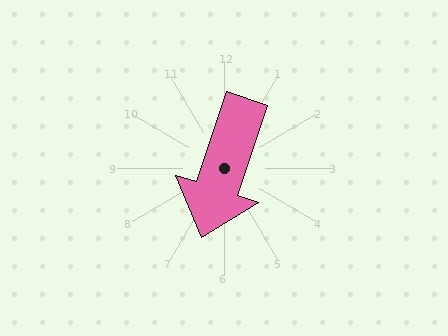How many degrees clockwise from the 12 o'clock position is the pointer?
Approximately 198 degrees.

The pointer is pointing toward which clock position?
Roughly 7 o'clock.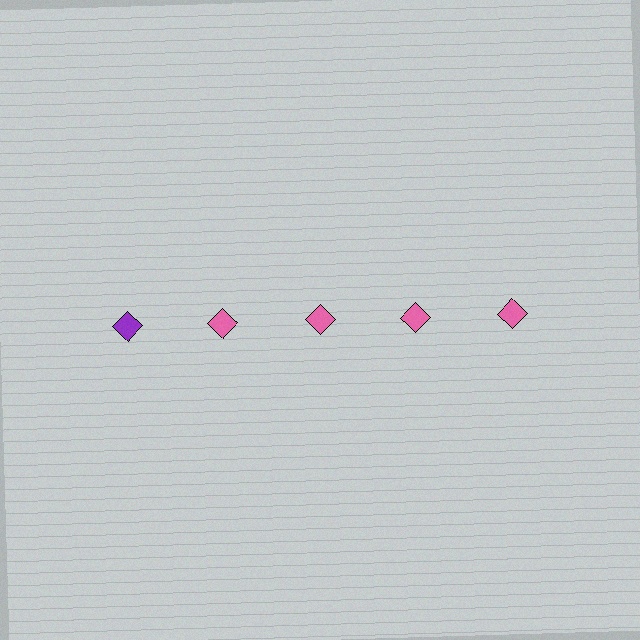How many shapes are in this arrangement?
There are 5 shapes arranged in a grid pattern.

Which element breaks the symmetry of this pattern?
The purple diamond in the top row, leftmost column breaks the symmetry. All other shapes are pink diamonds.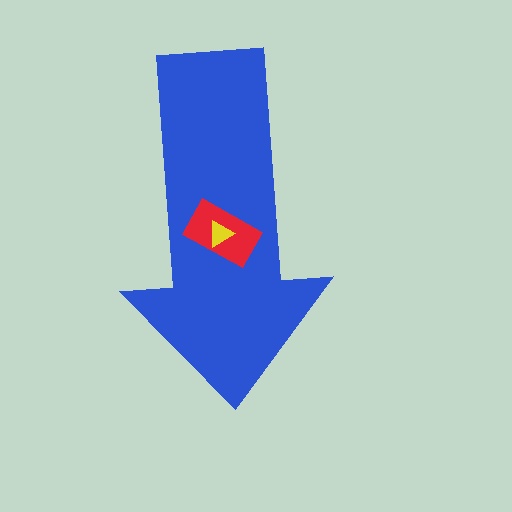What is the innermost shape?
The yellow triangle.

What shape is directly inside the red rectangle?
The yellow triangle.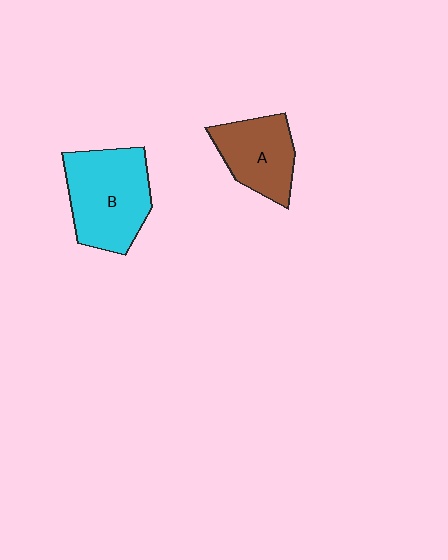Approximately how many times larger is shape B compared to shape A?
Approximately 1.4 times.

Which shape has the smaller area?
Shape A (brown).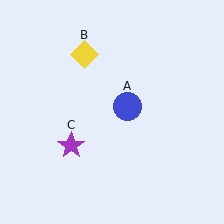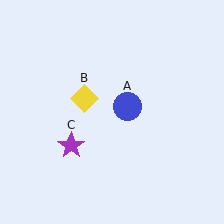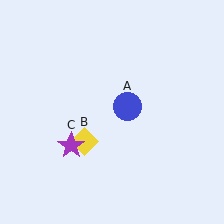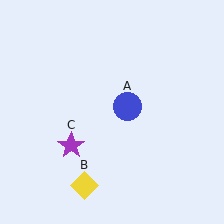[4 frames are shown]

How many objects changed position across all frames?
1 object changed position: yellow diamond (object B).